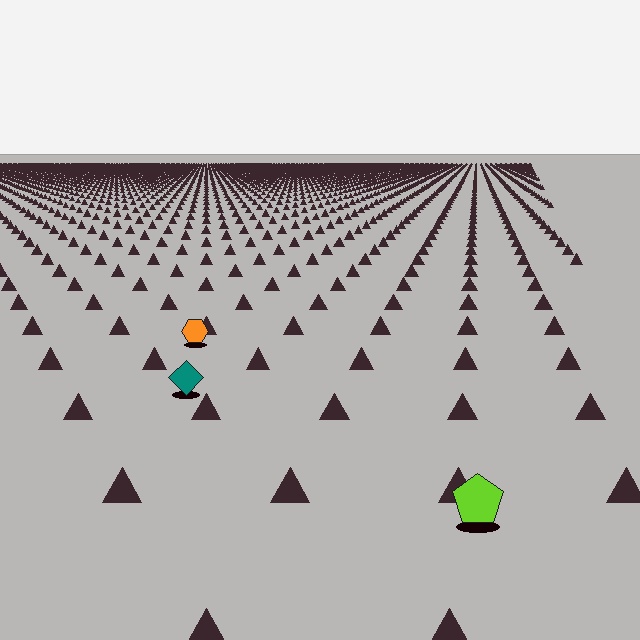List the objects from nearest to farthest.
From nearest to farthest: the lime pentagon, the teal diamond, the orange hexagon.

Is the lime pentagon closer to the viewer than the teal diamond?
Yes. The lime pentagon is closer — you can tell from the texture gradient: the ground texture is coarser near it.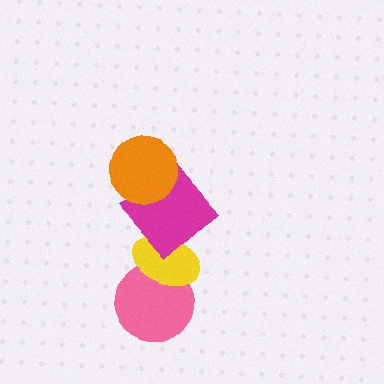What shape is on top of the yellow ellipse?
The magenta diamond is on top of the yellow ellipse.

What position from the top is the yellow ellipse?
The yellow ellipse is 3rd from the top.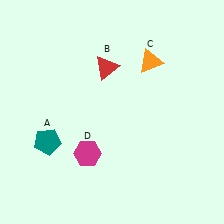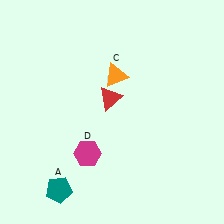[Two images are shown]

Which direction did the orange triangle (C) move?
The orange triangle (C) moved left.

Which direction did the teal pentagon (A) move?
The teal pentagon (A) moved down.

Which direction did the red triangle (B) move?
The red triangle (B) moved down.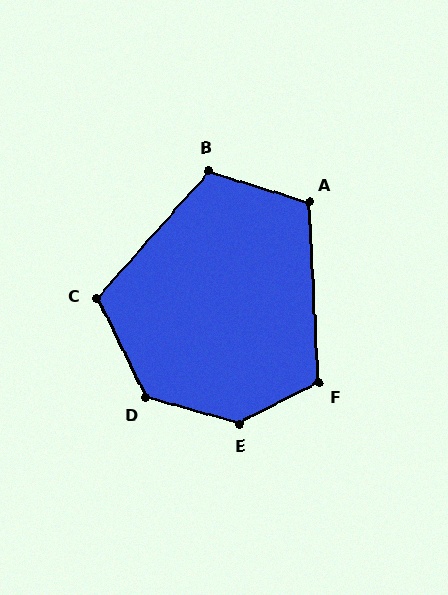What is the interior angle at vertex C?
Approximately 113 degrees (obtuse).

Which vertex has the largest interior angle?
E, at approximately 137 degrees.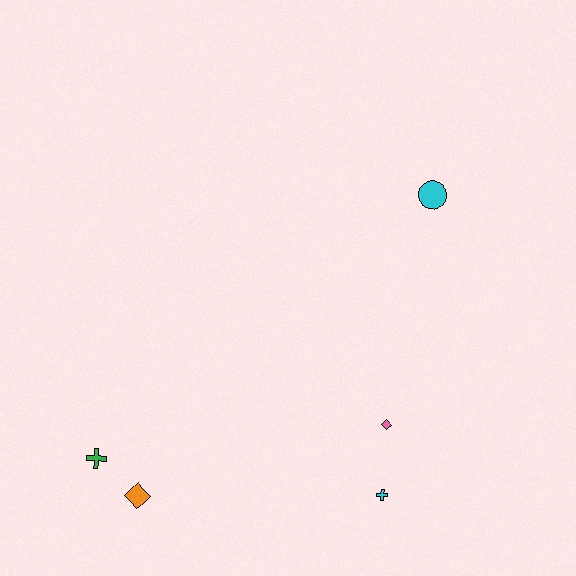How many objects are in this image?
There are 5 objects.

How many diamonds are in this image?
There are 2 diamonds.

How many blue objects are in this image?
There are no blue objects.